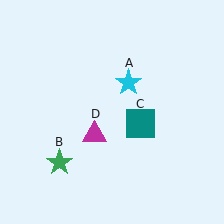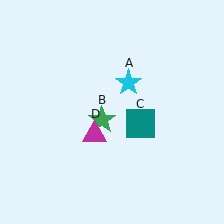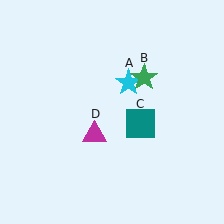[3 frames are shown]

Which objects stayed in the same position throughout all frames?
Cyan star (object A) and teal square (object C) and magenta triangle (object D) remained stationary.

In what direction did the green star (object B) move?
The green star (object B) moved up and to the right.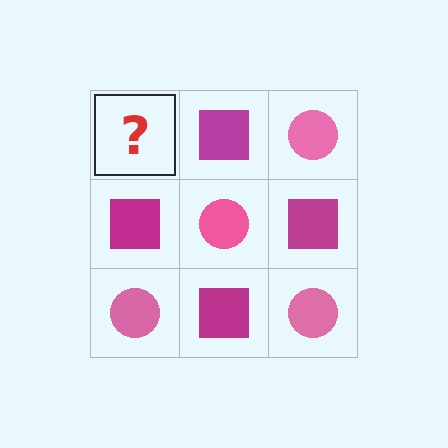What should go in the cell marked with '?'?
The missing cell should contain a pink circle.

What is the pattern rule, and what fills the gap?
The rule is that it alternates pink circle and magenta square in a checkerboard pattern. The gap should be filled with a pink circle.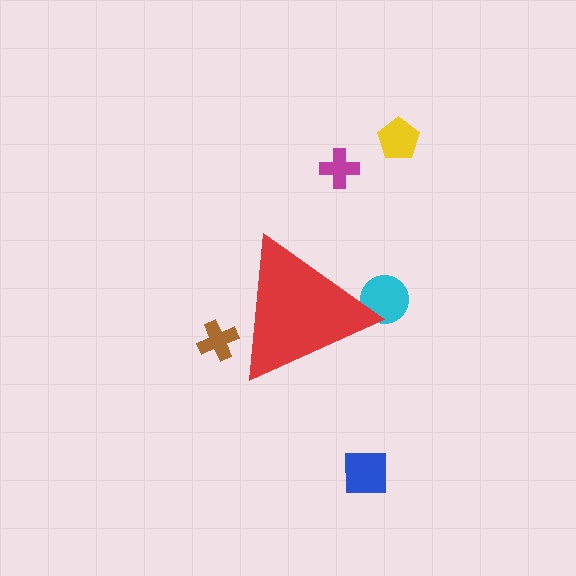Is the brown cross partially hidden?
Yes, the brown cross is partially hidden behind the red triangle.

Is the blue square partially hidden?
No, the blue square is fully visible.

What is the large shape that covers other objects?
A red triangle.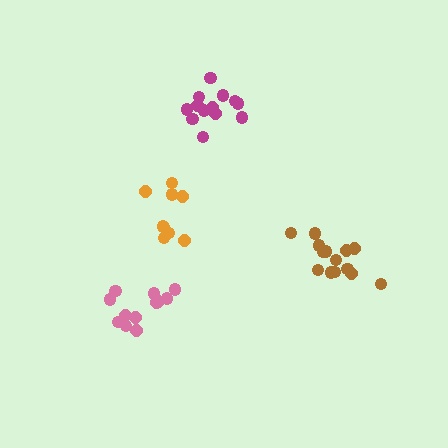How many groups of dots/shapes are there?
There are 4 groups.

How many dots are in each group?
Group 1: 12 dots, Group 2: 9 dots, Group 3: 14 dots, Group 4: 13 dots (48 total).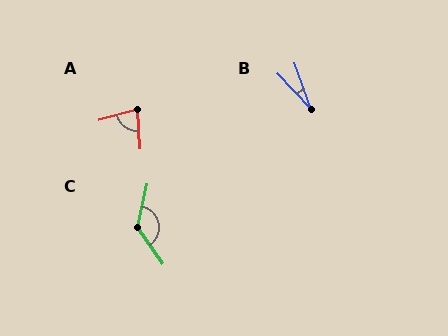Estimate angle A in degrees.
Approximately 79 degrees.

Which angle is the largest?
C, at approximately 133 degrees.